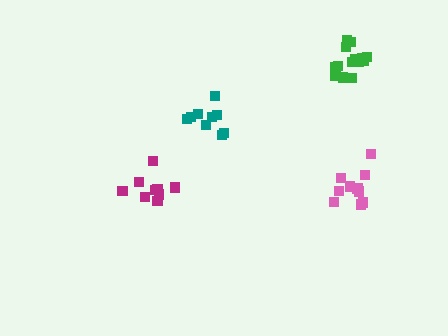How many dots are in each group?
Group 1: 9 dots, Group 2: 10 dots, Group 3: 9 dots, Group 4: 15 dots (43 total).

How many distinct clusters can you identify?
There are 4 distinct clusters.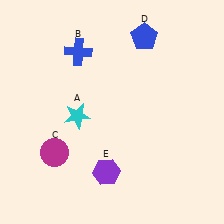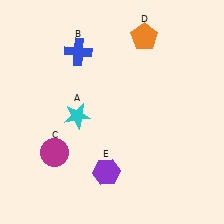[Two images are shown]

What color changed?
The pentagon (D) changed from blue in Image 1 to orange in Image 2.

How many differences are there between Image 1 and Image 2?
There is 1 difference between the two images.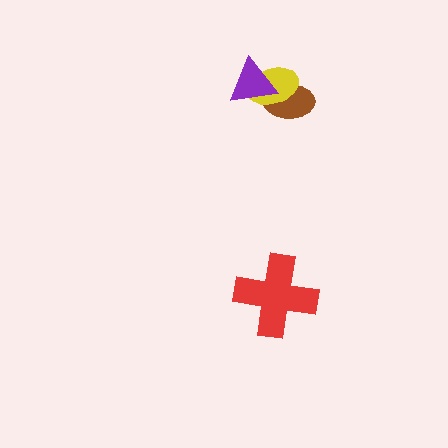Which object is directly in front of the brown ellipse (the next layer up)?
The yellow ellipse is directly in front of the brown ellipse.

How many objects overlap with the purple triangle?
2 objects overlap with the purple triangle.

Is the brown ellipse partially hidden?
Yes, it is partially covered by another shape.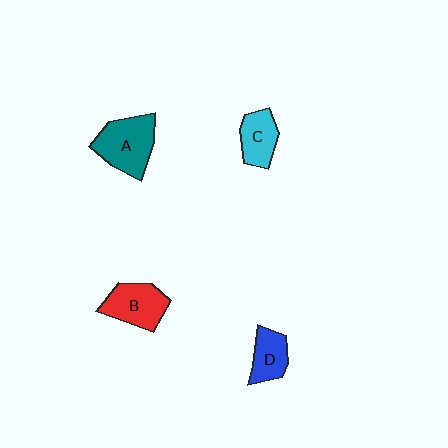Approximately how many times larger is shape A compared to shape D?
Approximately 1.7 times.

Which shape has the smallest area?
Shape D (blue).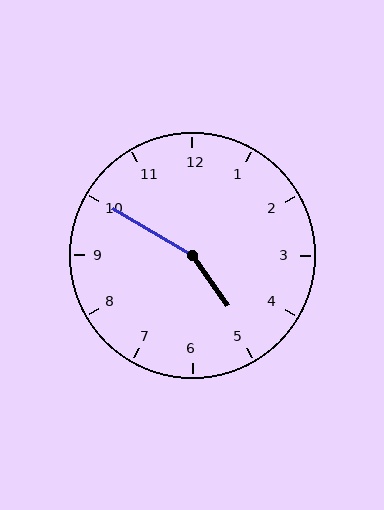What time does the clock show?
4:50.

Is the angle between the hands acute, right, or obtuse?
It is obtuse.